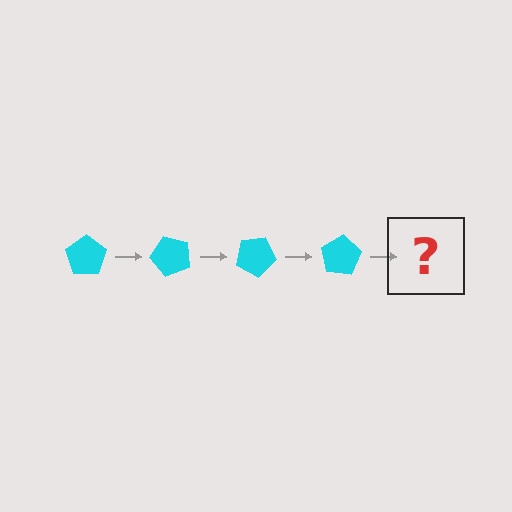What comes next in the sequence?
The next element should be a cyan pentagon rotated 200 degrees.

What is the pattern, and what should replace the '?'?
The pattern is that the pentagon rotates 50 degrees each step. The '?' should be a cyan pentagon rotated 200 degrees.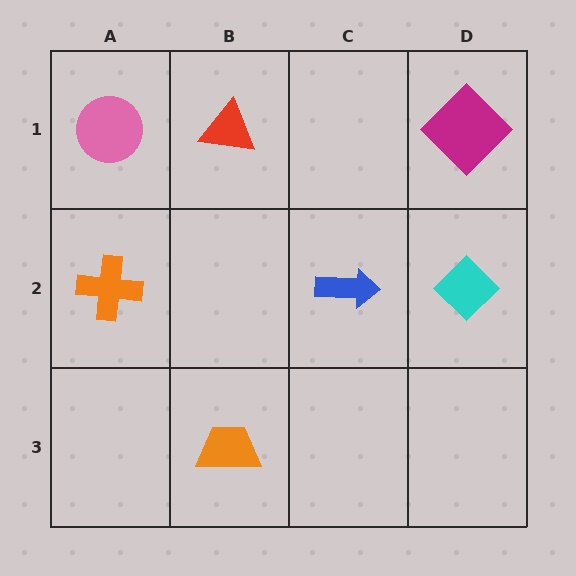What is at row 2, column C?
A blue arrow.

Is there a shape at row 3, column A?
No, that cell is empty.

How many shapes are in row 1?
3 shapes.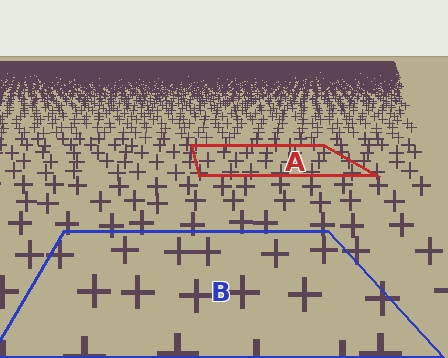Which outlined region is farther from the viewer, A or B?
Region A is farther from the viewer — the texture elements inside it appear smaller and more densely packed.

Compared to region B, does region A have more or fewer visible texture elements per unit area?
Region A has more texture elements per unit area — they are packed more densely because it is farther away.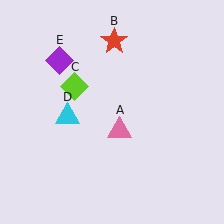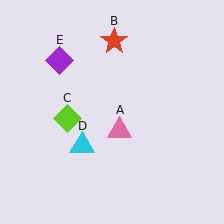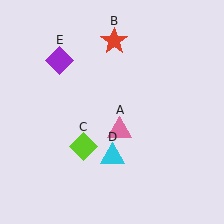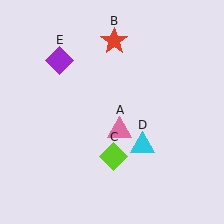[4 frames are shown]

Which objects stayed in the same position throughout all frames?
Pink triangle (object A) and red star (object B) and purple diamond (object E) remained stationary.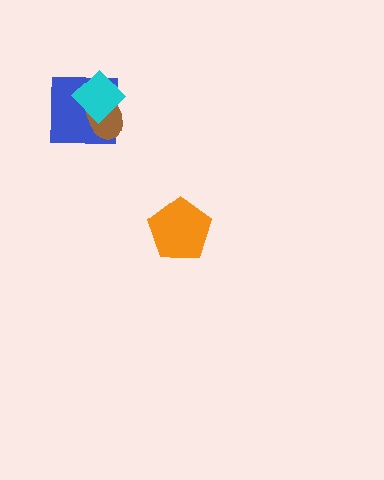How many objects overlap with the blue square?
2 objects overlap with the blue square.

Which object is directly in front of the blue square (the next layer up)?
The brown ellipse is directly in front of the blue square.